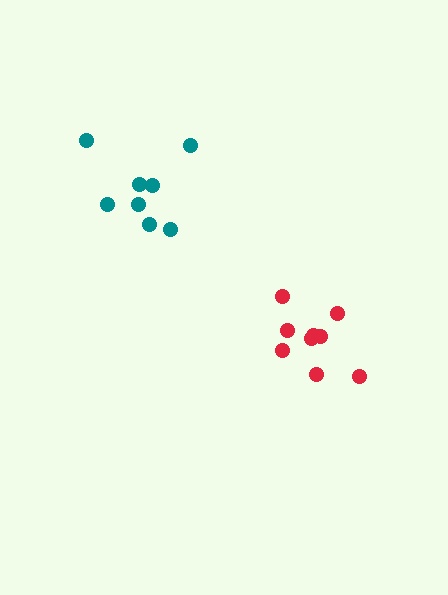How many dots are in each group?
Group 1: 8 dots, Group 2: 9 dots (17 total).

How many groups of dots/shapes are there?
There are 2 groups.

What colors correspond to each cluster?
The clusters are colored: teal, red.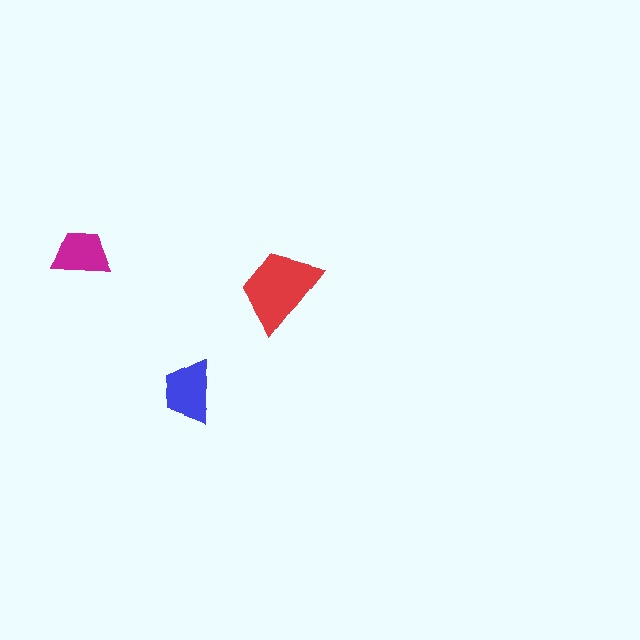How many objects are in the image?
There are 3 objects in the image.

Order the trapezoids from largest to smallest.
the red one, the blue one, the magenta one.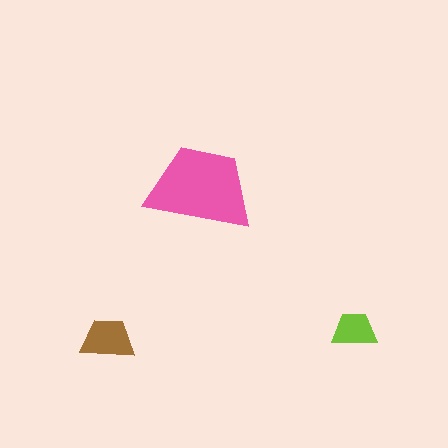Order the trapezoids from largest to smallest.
the pink one, the brown one, the lime one.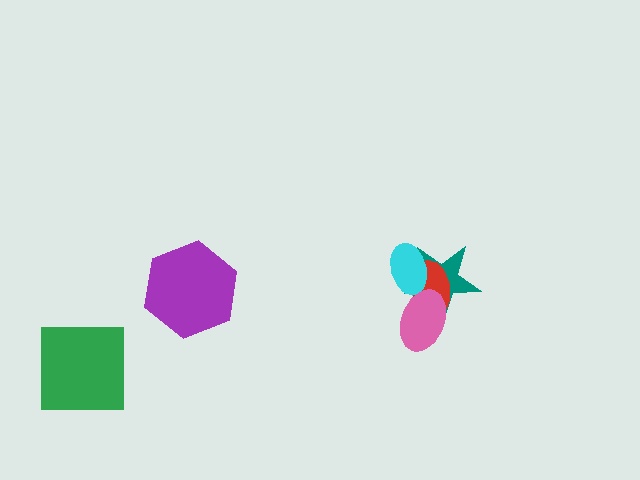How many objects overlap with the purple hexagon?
0 objects overlap with the purple hexagon.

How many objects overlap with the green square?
0 objects overlap with the green square.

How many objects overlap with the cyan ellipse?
2 objects overlap with the cyan ellipse.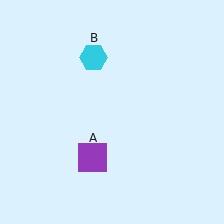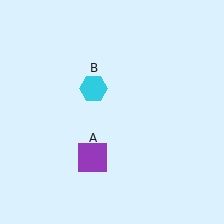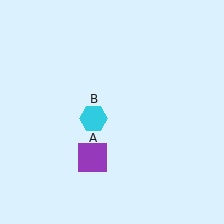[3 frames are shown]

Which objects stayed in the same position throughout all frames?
Purple square (object A) remained stationary.